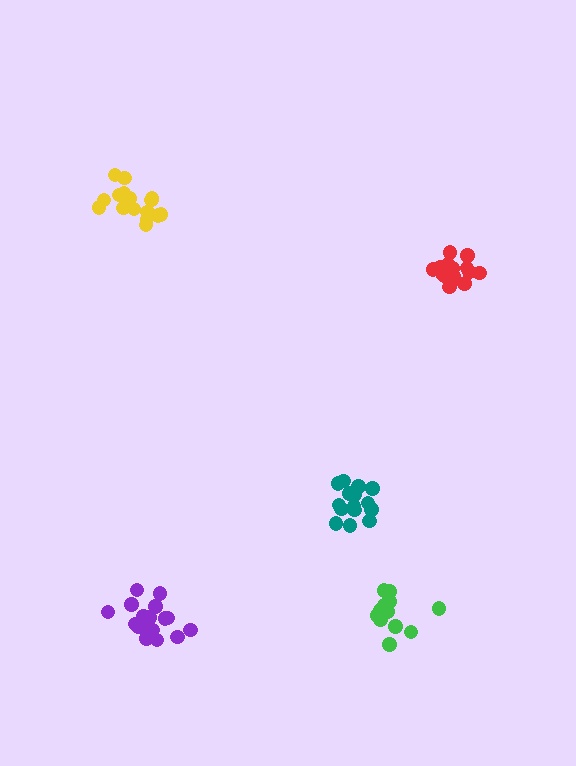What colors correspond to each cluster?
The clusters are colored: teal, red, purple, green, yellow.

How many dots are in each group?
Group 1: 16 dots, Group 2: 16 dots, Group 3: 18 dots, Group 4: 12 dots, Group 5: 17 dots (79 total).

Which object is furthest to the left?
The yellow cluster is leftmost.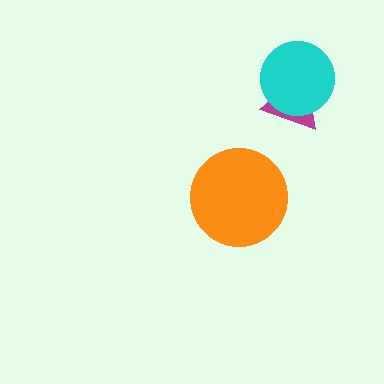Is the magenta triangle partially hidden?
Yes, it is partially covered by another shape.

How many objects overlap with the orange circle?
0 objects overlap with the orange circle.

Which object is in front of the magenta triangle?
The cyan circle is in front of the magenta triangle.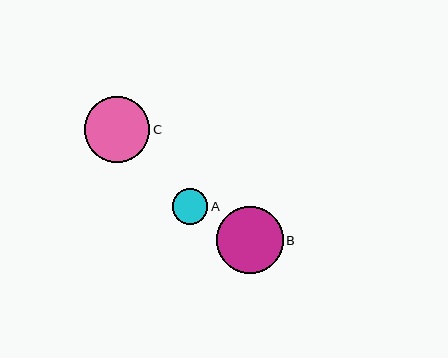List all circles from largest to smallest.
From largest to smallest: B, C, A.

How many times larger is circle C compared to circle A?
Circle C is approximately 1.9 times the size of circle A.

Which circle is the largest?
Circle B is the largest with a size of approximately 67 pixels.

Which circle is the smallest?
Circle A is the smallest with a size of approximately 35 pixels.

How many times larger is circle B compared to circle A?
Circle B is approximately 1.9 times the size of circle A.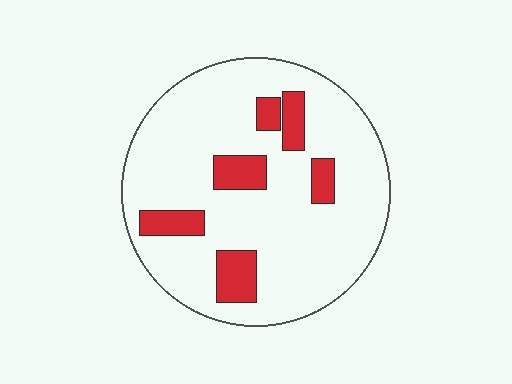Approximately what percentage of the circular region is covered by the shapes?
Approximately 15%.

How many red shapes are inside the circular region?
6.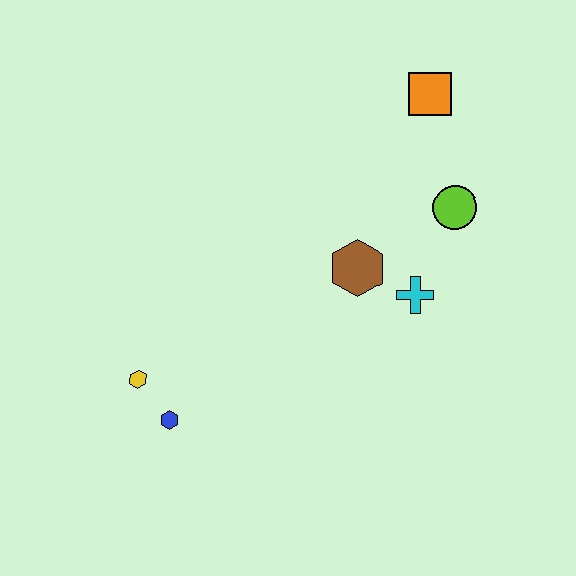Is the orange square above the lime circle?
Yes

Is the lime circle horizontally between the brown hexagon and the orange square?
No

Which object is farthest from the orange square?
The blue hexagon is farthest from the orange square.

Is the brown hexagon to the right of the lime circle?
No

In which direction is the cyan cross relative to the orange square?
The cyan cross is below the orange square.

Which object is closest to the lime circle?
The cyan cross is closest to the lime circle.